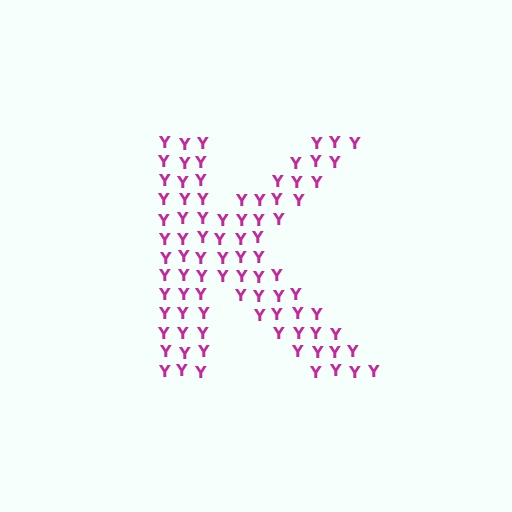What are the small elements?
The small elements are letter Y's.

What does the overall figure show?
The overall figure shows the letter K.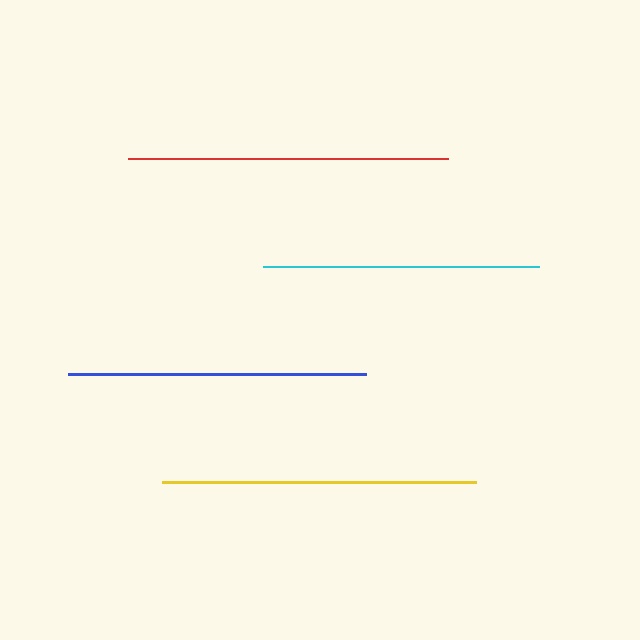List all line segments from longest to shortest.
From longest to shortest: red, yellow, blue, cyan.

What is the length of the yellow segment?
The yellow segment is approximately 314 pixels long.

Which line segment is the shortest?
The cyan line is the shortest at approximately 276 pixels.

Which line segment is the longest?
The red line is the longest at approximately 319 pixels.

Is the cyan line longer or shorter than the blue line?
The blue line is longer than the cyan line.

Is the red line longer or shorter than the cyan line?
The red line is longer than the cyan line.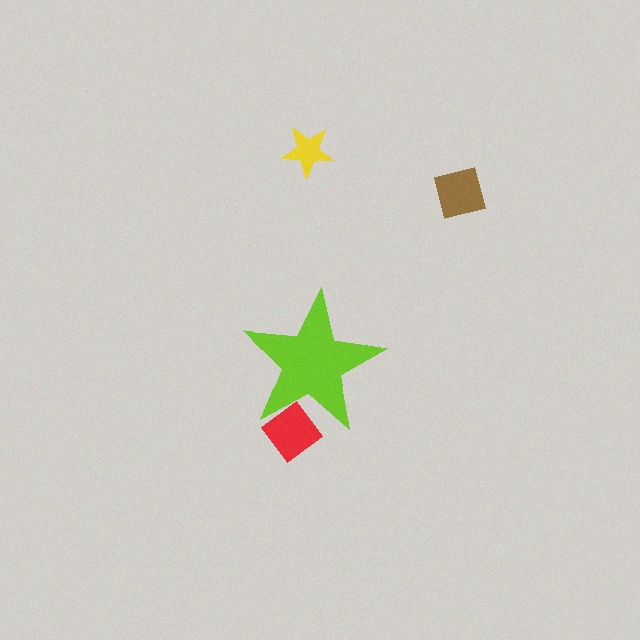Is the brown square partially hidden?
No, the brown square is fully visible.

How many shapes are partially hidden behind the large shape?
1 shape is partially hidden.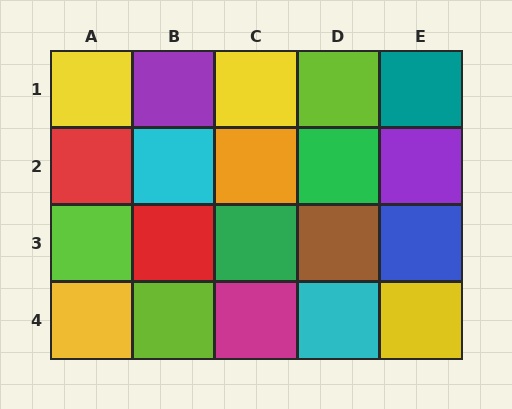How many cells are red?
2 cells are red.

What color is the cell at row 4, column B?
Lime.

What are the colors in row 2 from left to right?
Red, cyan, orange, green, purple.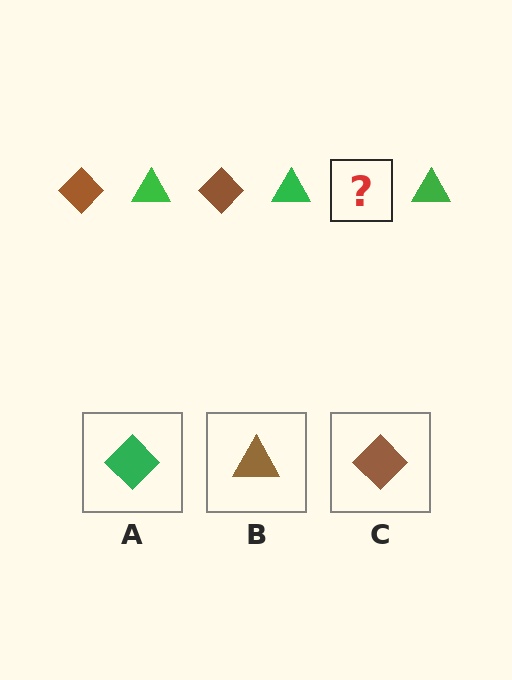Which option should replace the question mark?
Option C.